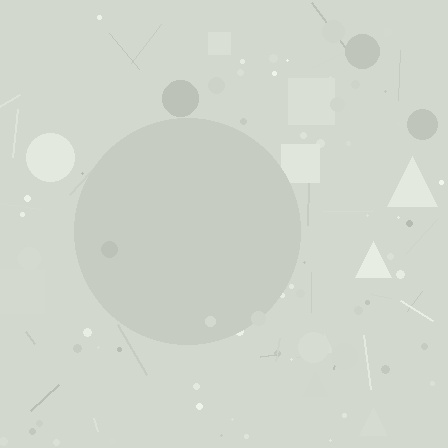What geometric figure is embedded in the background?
A circle is embedded in the background.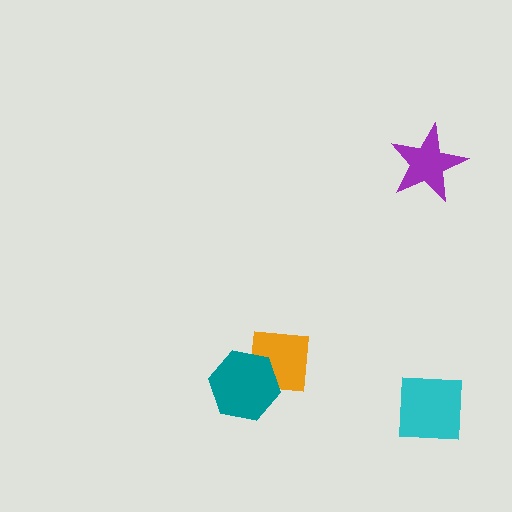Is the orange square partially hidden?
Yes, it is partially covered by another shape.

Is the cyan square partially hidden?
No, no other shape covers it.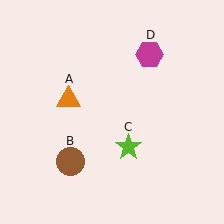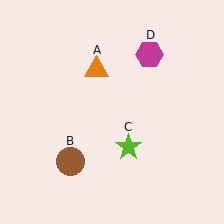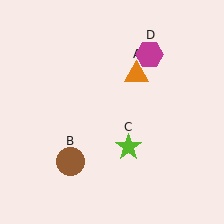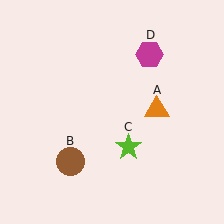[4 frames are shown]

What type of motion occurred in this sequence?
The orange triangle (object A) rotated clockwise around the center of the scene.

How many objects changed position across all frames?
1 object changed position: orange triangle (object A).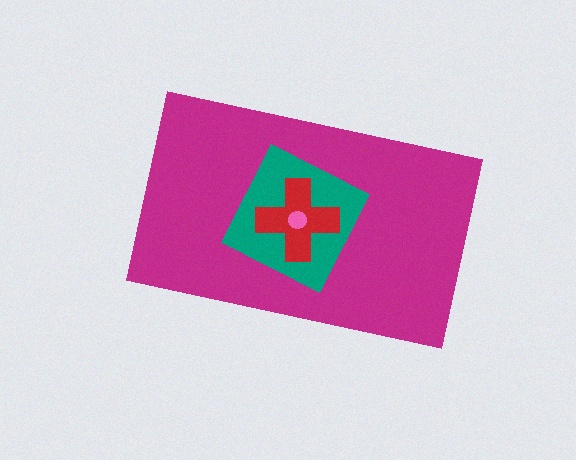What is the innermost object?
The pink circle.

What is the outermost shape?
The magenta rectangle.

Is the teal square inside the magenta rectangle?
Yes.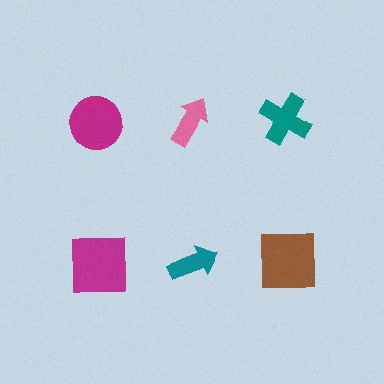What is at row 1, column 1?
A magenta circle.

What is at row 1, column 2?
A pink arrow.